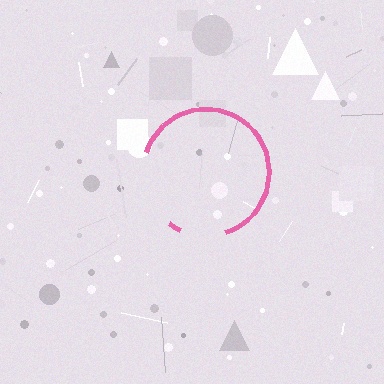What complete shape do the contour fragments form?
The contour fragments form a circle.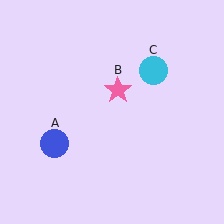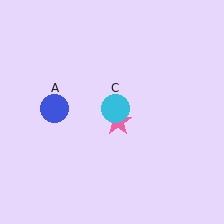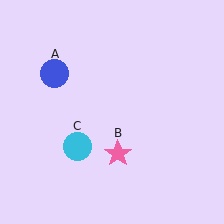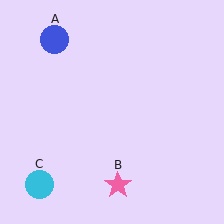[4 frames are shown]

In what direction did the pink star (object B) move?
The pink star (object B) moved down.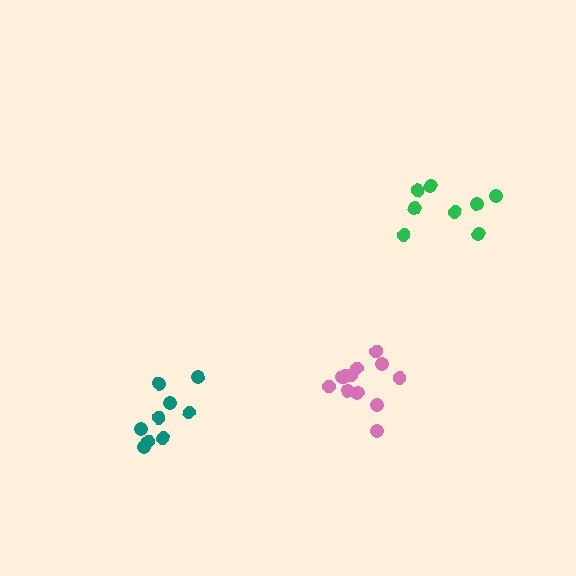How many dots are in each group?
Group 1: 9 dots, Group 2: 8 dots, Group 3: 12 dots (29 total).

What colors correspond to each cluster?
The clusters are colored: teal, green, pink.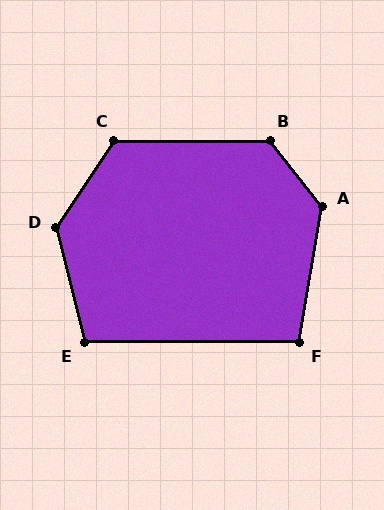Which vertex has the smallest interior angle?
F, at approximately 99 degrees.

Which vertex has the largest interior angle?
A, at approximately 133 degrees.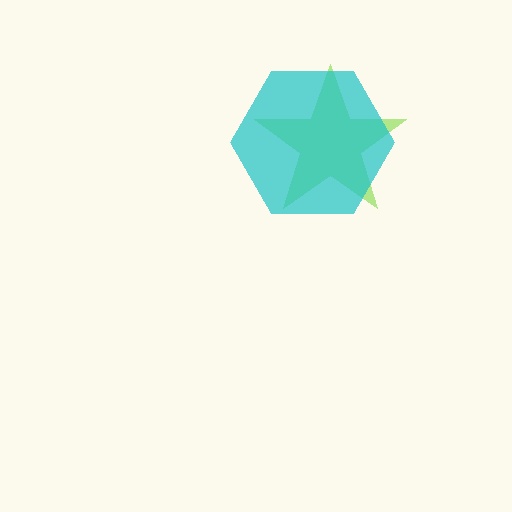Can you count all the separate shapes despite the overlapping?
Yes, there are 2 separate shapes.